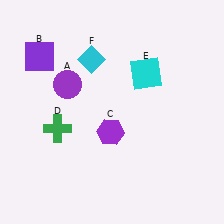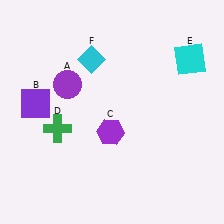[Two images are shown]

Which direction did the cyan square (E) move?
The cyan square (E) moved right.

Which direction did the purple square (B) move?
The purple square (B) moved down.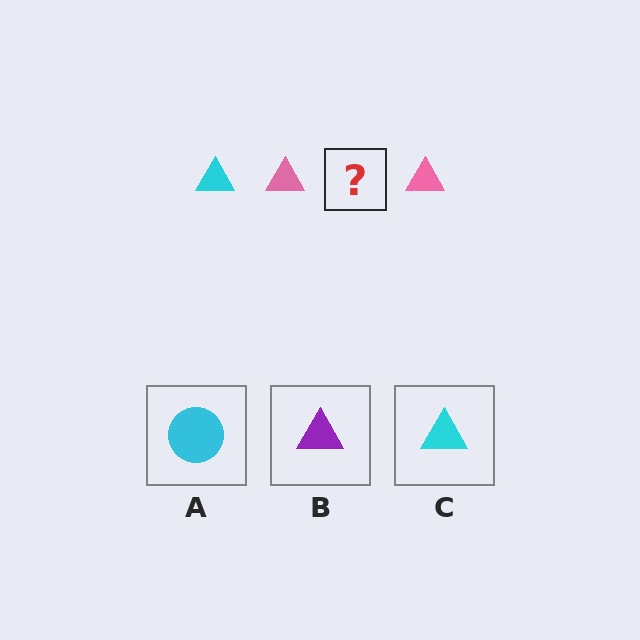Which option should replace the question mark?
Option C.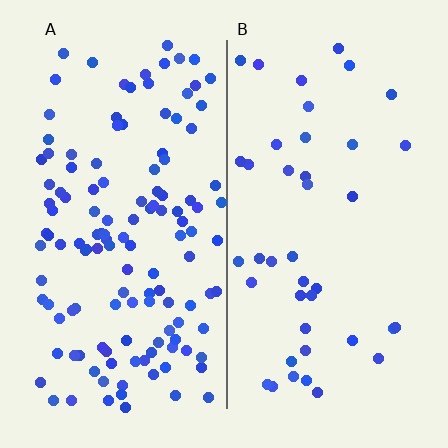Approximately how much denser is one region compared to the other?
Approximately 3.1× — region A over region B.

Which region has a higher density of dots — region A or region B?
A (the left).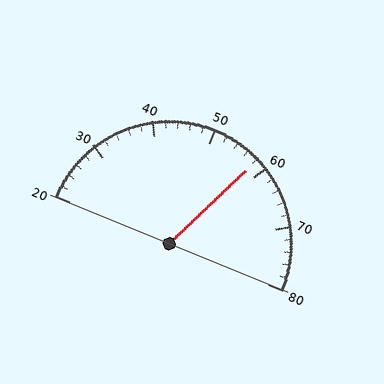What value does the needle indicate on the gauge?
The needle indicates approximately 58.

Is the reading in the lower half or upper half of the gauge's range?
The reading is in the upper half of the range (20 to 80).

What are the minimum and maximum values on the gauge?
The gauge ranges from 20 to 80.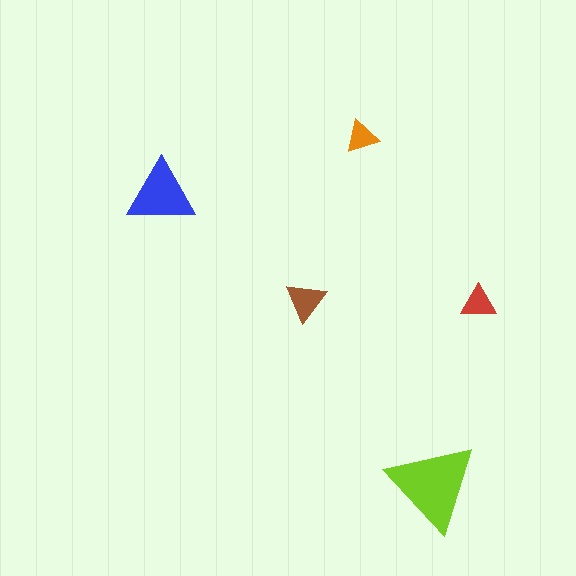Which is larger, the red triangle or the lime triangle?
The lime one.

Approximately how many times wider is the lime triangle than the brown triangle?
About 2 times wider.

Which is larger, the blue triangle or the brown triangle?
The blue one.